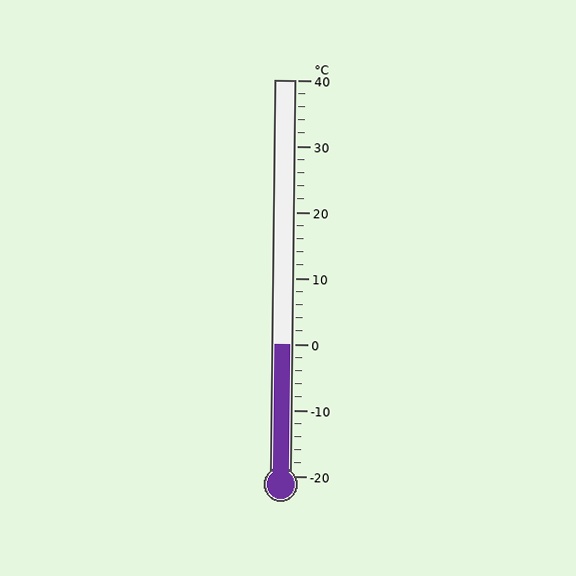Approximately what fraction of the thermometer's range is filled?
The thermometer is filled to approximately 35% of its range.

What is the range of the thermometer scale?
The thermometer scale ranges from -20°C to 40°C.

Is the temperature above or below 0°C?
The temperature is at 0°C.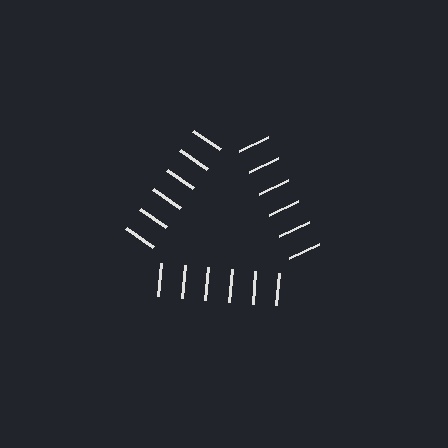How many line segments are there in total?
18 — 6 along each of the 3 edges.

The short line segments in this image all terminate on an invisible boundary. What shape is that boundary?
An illusory triangle — the line segments terminate on its edges but no continuous stroke is drawn.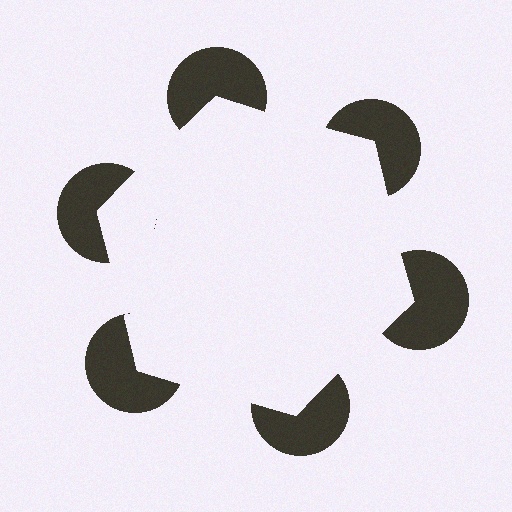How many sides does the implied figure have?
6 sides.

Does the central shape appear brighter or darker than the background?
It typically appears slightly brighter than the background, even though no actual brightness change is drawn.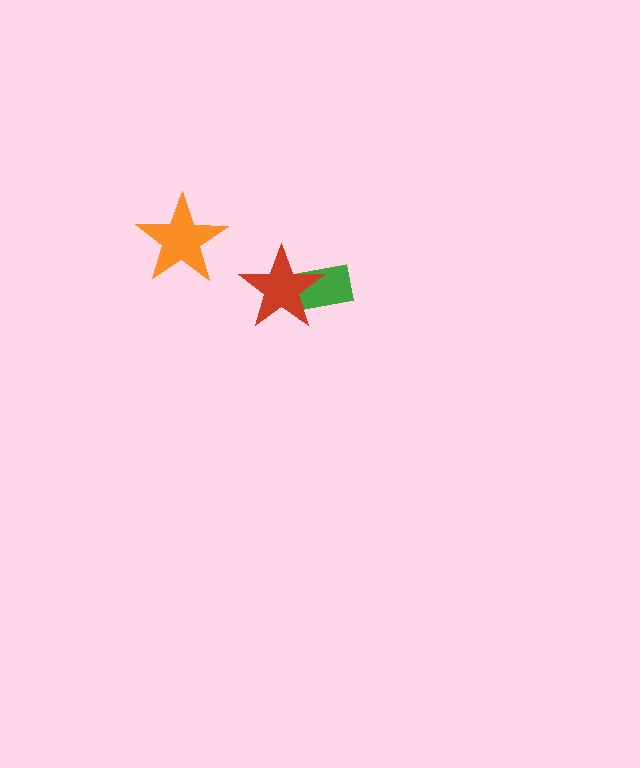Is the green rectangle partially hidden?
Yes, it is partially covered by another shape.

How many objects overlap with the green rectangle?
1 object overlaps with the green rectangle.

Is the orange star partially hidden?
No, no other shape covers it.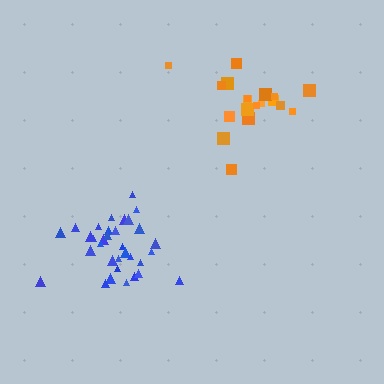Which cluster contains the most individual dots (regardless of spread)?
Blue (34).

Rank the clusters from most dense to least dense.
blue, orange.